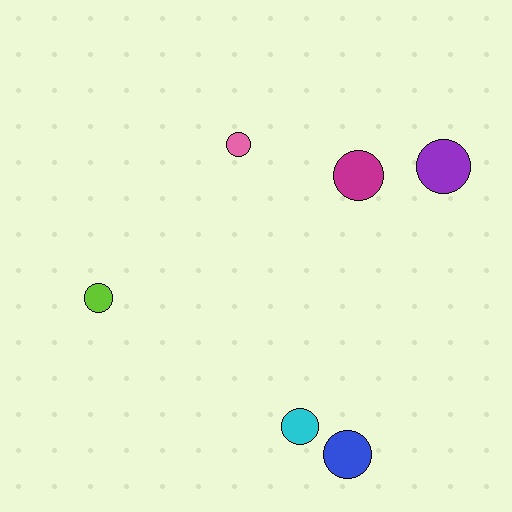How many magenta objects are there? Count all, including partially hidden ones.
There is 1 magenta object.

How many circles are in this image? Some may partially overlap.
There are 6 circles.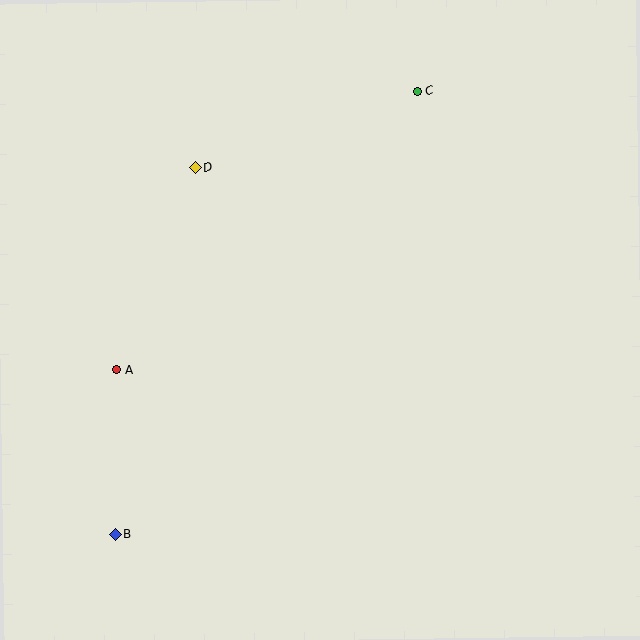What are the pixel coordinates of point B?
Point B is at (115, 534).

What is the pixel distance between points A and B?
The distance between A and B is 165 pixels.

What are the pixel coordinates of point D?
Point D is at (195, 168).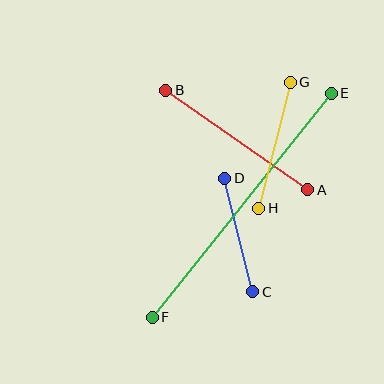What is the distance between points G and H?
The distance is approximately 130 pixels.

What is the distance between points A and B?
The distance is approximately 173 pixels.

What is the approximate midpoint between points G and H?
The midpoint is at approximately (275, 145) pixels.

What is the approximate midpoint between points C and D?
The midpoint is at approximately (239, 235) pixels.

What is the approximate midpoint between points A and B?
The midpoint is at approximately (237, 140) pixels.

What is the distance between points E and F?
The distance is approximately 286 pixels.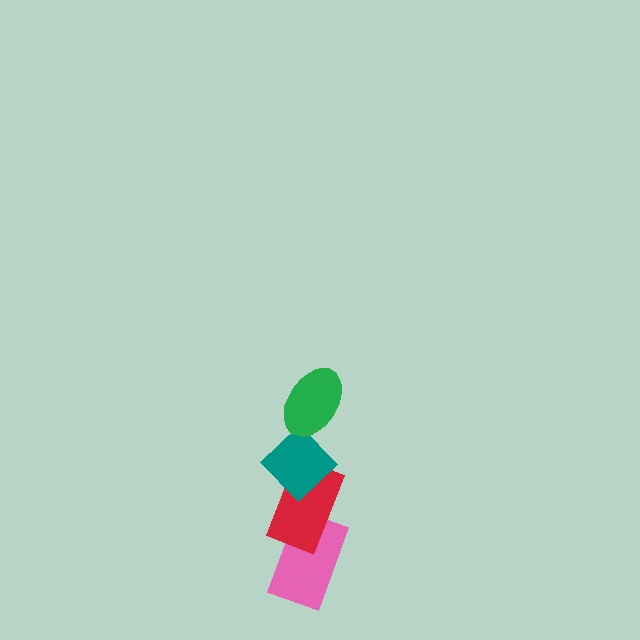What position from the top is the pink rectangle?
The pink rectangle is 4th from the top.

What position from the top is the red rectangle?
The red rectangle is 3rd from the top.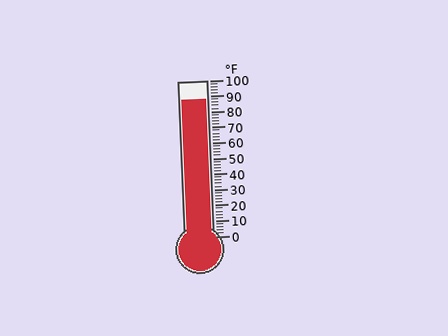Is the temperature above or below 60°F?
The temperature is above 60°F.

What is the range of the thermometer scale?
The thermometer scale ranges from 0°F to 100°F.